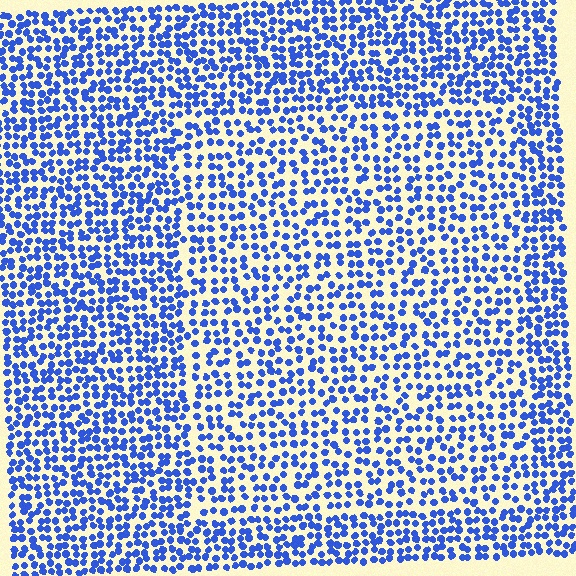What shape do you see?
I see a rectangle.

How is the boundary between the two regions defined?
The boundary is defined by a change in element density (approximately 1.4x ratio). All elements are the same color, size, and shape.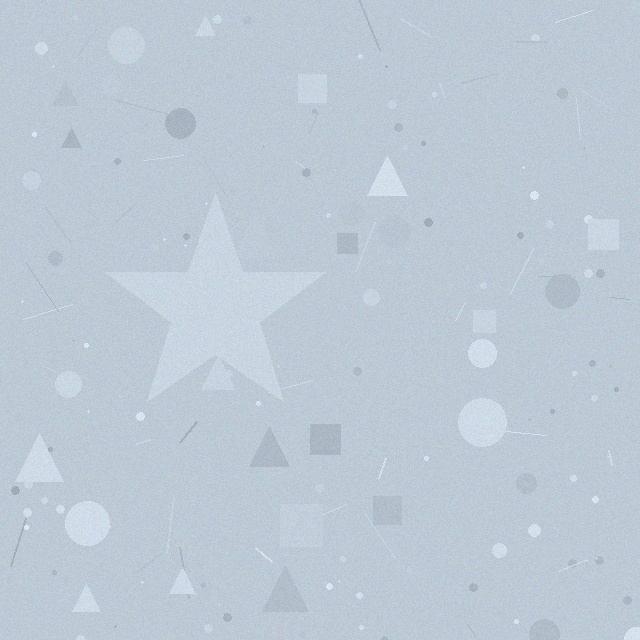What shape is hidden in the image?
A star is hidden in the image.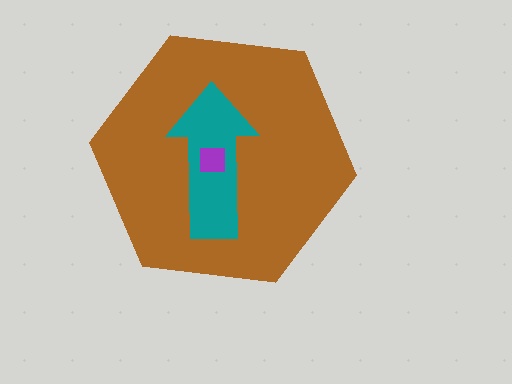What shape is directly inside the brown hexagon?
The teal arrow.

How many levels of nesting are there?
3.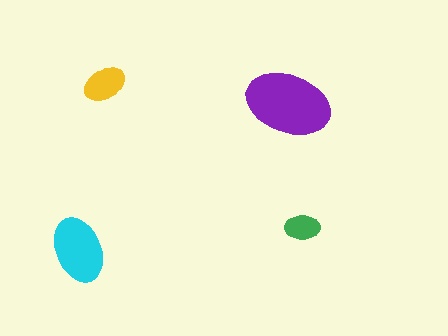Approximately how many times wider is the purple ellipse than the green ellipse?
About 2.5 times wider.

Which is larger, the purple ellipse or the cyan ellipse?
The purple one.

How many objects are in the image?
There are 4 objects in the image.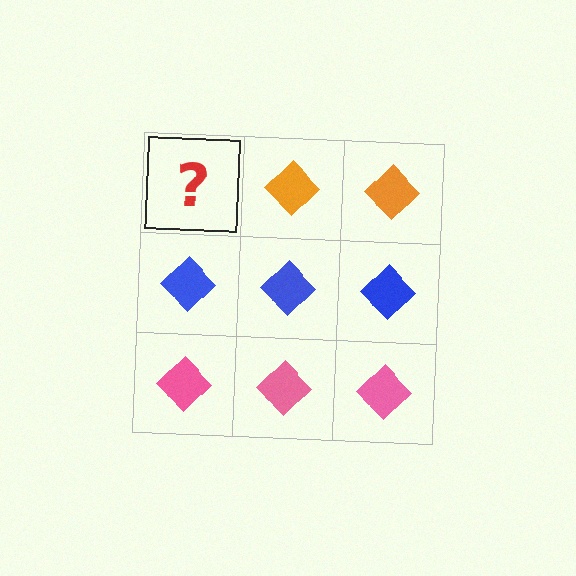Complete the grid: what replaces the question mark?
The question mark should be replaced with an orange diamond.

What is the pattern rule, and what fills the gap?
The rule is that each row has a consistent color. The gap should be filled with an orange diamond.